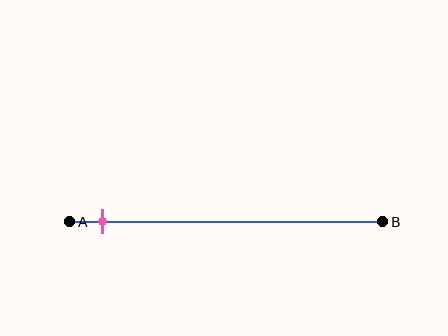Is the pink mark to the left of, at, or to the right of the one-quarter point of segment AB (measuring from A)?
The pink mark is to the left of the one-quarter point of segment AB.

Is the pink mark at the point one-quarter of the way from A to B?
No, the mark is at about 10% from A, not at the 25% one-quarter point.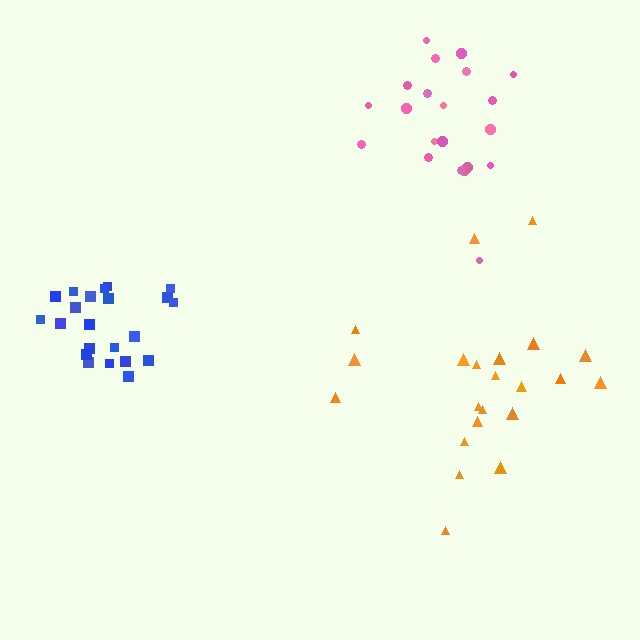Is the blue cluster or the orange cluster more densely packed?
Blue.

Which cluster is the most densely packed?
Blue.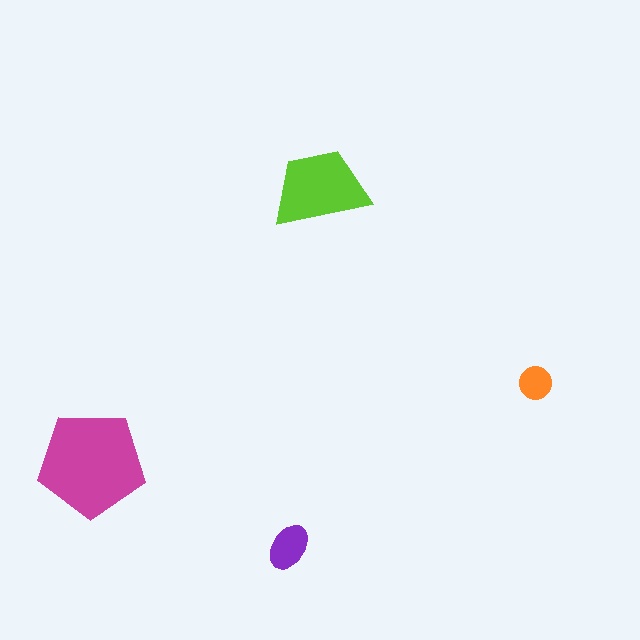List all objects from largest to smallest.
The magenta pentagon, the lime trapezoid, the purple ellipse, the orange circle.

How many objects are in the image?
There are 4 objects in the image.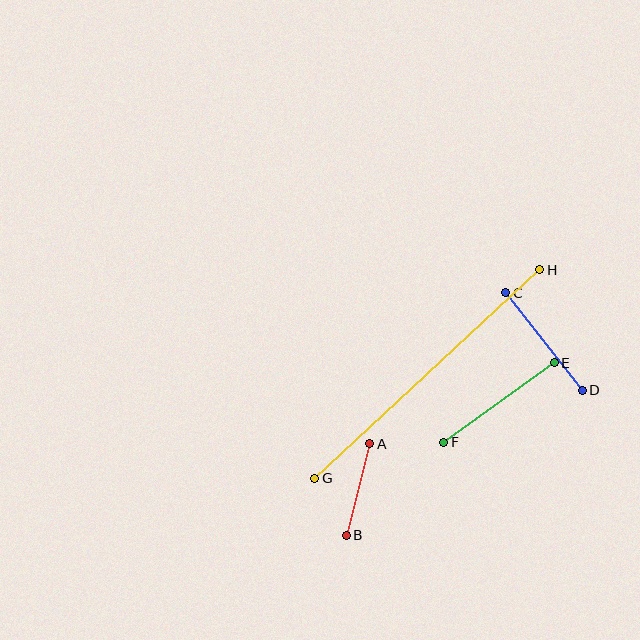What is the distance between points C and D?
The distance is approximately 124 pixels.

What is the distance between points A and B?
The distance is approximately 94 pixels.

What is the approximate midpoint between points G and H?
The midpoint is at approximately (427, 374) pixels.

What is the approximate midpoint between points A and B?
The midpoint is at approximately (358, 490) pixels.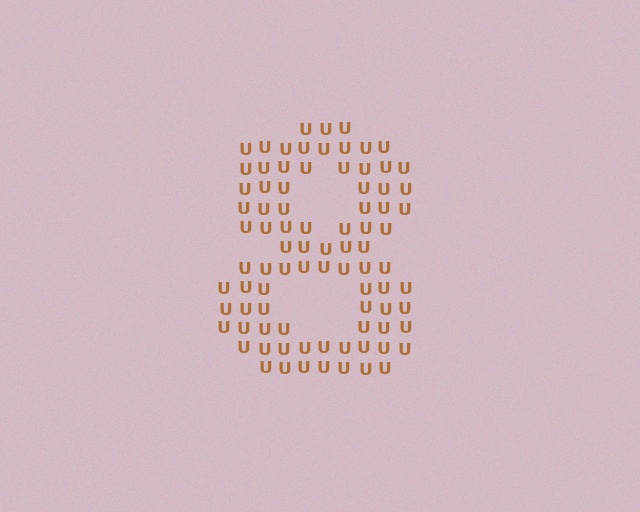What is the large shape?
The large shape is the digit 8.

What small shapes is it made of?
It is made of small letter U's.